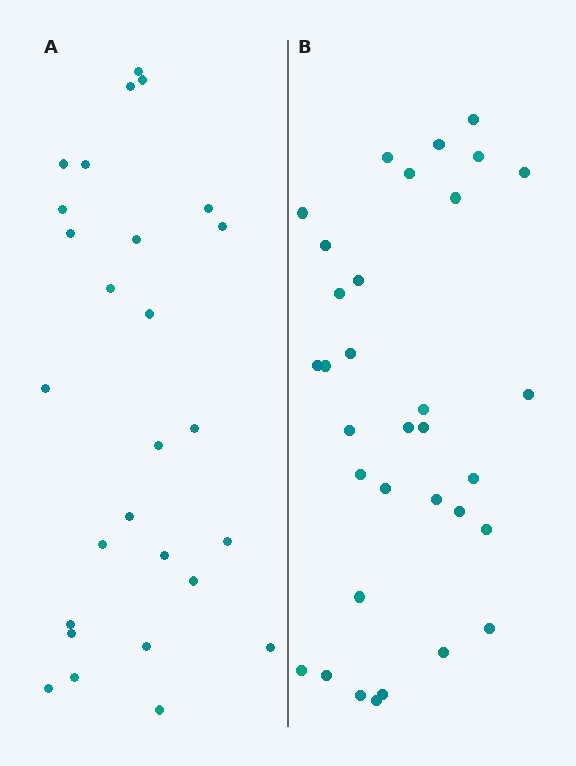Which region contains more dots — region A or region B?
Region B (the right region) has more dots.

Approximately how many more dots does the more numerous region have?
Region B has about 6 more dots than region A.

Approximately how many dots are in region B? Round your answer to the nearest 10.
About 30 dots. (The exact count is 33, which rounds to 30.)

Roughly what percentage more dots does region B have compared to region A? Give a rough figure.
About 20% more.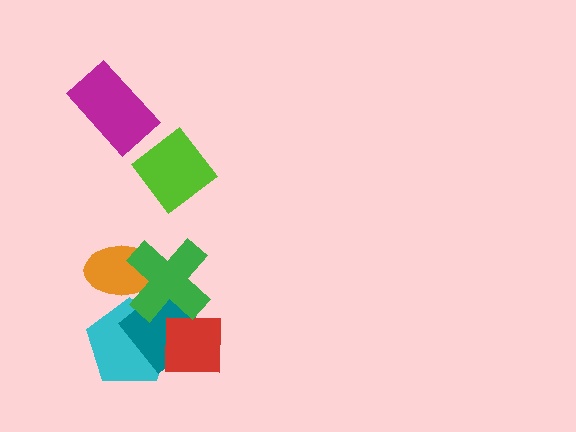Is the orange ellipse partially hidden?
Yes, it is partially covered by another shape.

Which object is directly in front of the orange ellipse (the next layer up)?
The cyan pentagon is directly in front of the orange ellipse.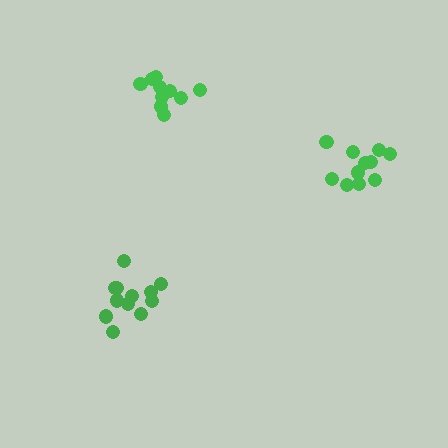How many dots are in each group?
Group 1: 10 dots, Group 2: 11 dots, Group 3: 13 dots (34 total).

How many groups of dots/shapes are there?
There are 3 groups.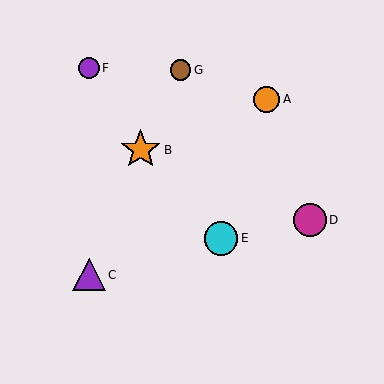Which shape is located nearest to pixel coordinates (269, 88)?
The orange circle (labeled A) at (267, 99) is nearest to that location.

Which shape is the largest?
The orange star (labeled B) is the largest.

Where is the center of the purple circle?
The center of the purple circle is at (89, 68).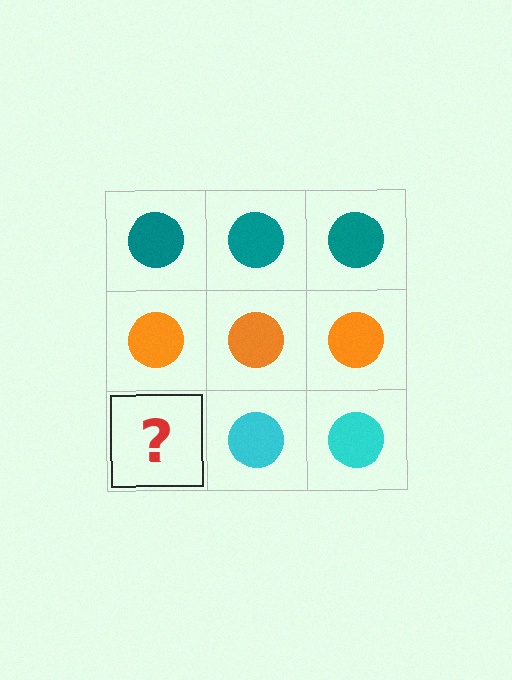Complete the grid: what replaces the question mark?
The question mark should be replaced with a cyan circle.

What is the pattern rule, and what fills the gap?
The rule is that each row has a consistent color. The gap should be filled with a cyan circle.